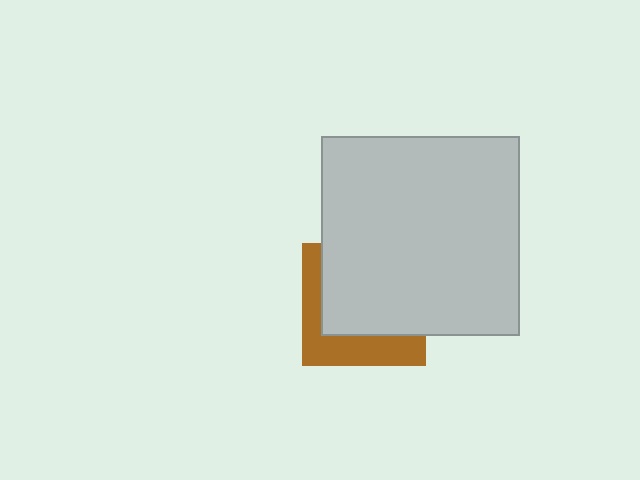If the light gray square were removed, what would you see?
You would see the complete brown square.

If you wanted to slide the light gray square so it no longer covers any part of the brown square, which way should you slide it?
Slide it toward the upper-right — that is the most direct way to separate the two shapes.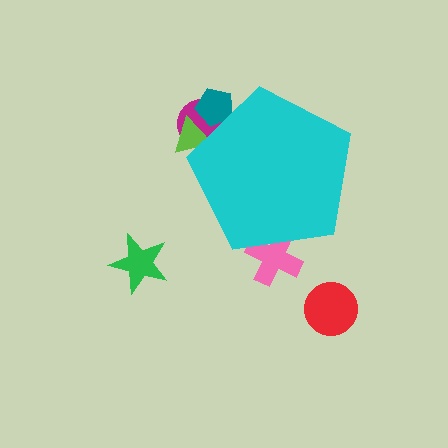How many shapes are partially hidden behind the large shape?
4 shapes are partially hidden.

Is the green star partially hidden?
No, the green star is fully visible.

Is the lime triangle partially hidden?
Yes, the lime triangle is partially hidden behind the cyan pentagon.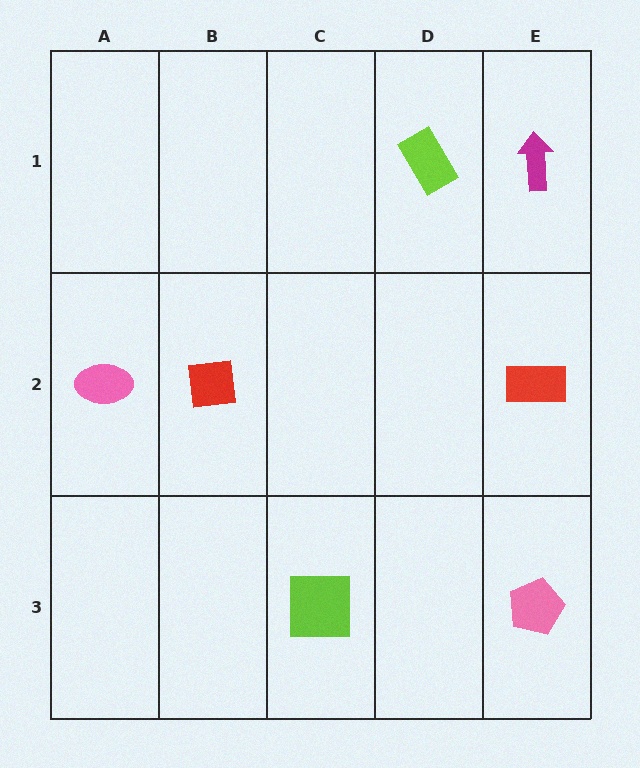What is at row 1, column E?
A magenta arrow.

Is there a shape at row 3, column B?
No, that cell is empty.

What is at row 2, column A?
A pink ellipse.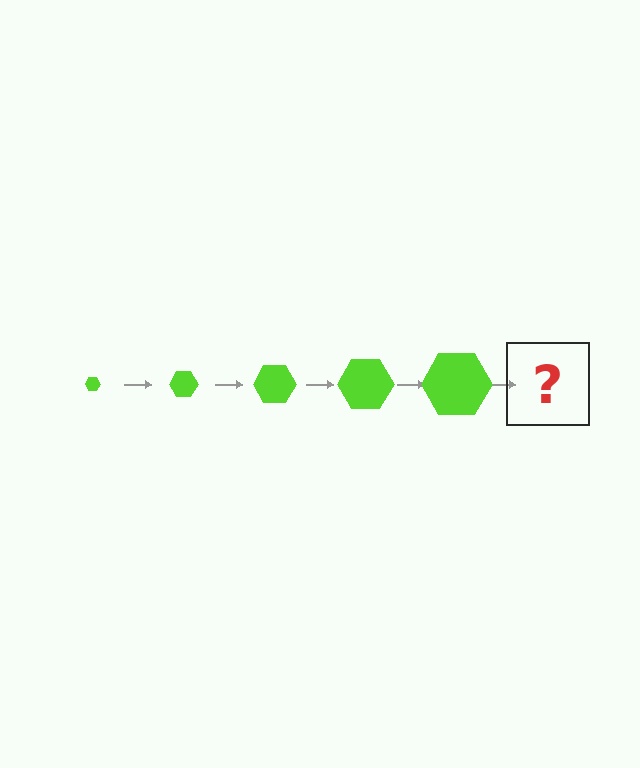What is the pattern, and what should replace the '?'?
The pattern is that the hexagon gets progressively larger each step. The '?' should be a lime hexagon, larger than the previous one.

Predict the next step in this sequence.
The next step is a lime hexagon, larger than the previous one.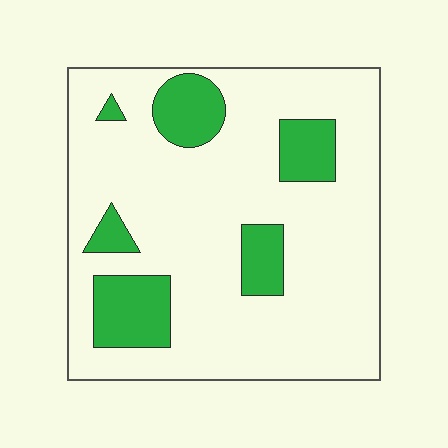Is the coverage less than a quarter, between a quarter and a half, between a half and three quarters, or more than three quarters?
Less than a quarter.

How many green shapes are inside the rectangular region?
6.